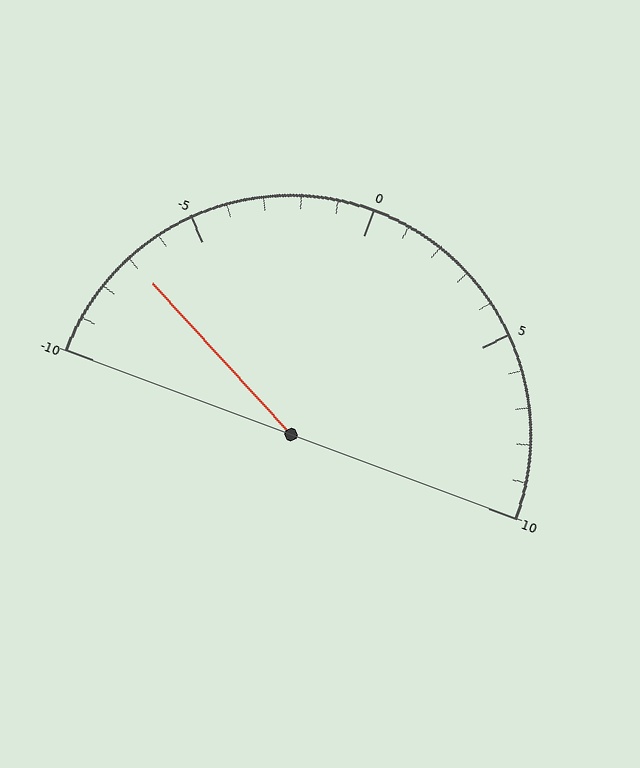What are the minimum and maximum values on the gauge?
The gauge ranges from -10 to 10.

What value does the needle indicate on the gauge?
The needle indicates approximately -7.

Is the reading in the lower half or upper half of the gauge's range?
The reading is in the lower half of the range (-10 to 10).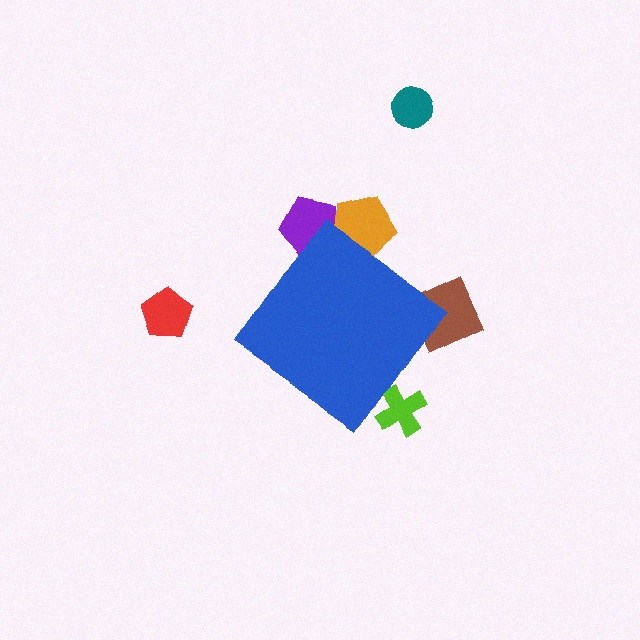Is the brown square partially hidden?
Yes, the brown square is partially hidden behind the blue diamond.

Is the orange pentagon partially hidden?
Yes, the orange pentagon is partially hidden behind the blue diamond.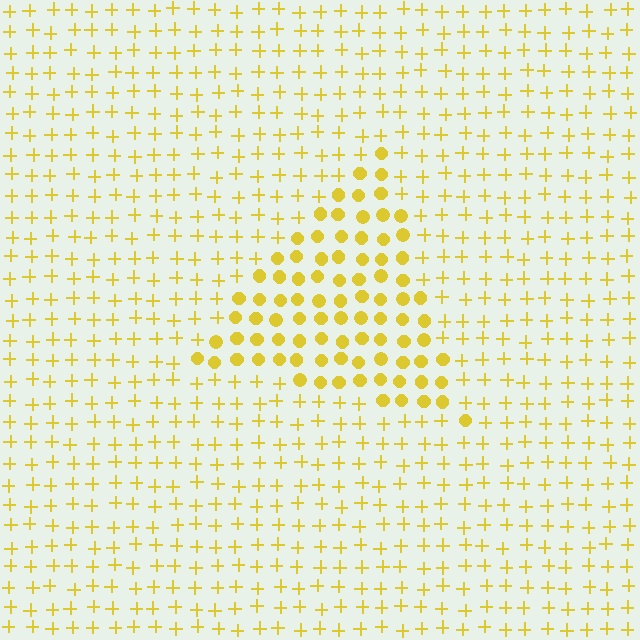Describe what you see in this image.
The image is filled with small yellow elements arranged in a uniform grid. A triangle-shaped region contains circles, while the surrounding area contains plus signs. The boundary is defined purely by the change in element shape.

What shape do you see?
I see a triangle.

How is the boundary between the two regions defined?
The boundary is defined by a change in element shape: circles inside vs. plus signs outside. All elements share the same color and spacing.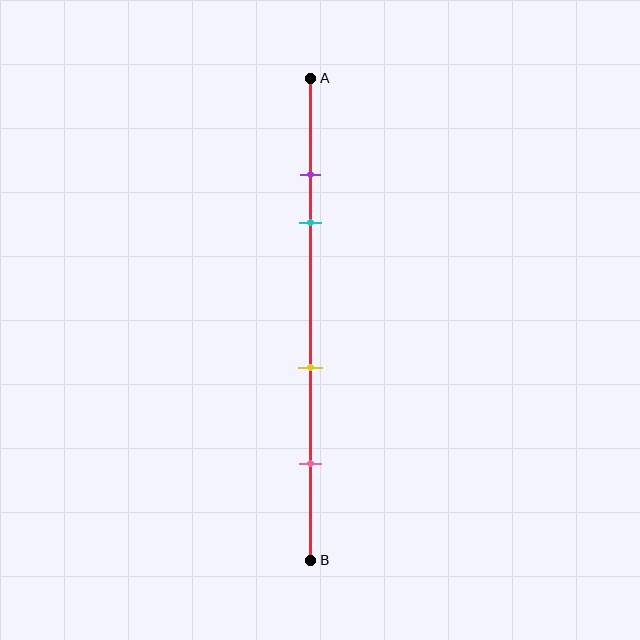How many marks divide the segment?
There are 4 marks dividing the segment.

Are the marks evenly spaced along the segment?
No, the marks are not evenly spaced.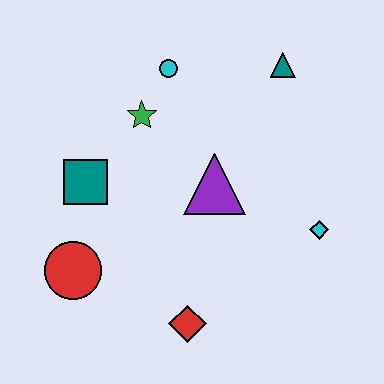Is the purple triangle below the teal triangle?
Yes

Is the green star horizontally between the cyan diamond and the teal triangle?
No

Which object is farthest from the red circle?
The teal triangle is farthest from the red circle.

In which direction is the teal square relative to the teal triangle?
The teal square is to the left of the teal triangle.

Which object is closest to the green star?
The cyan circle is closest to the green star.